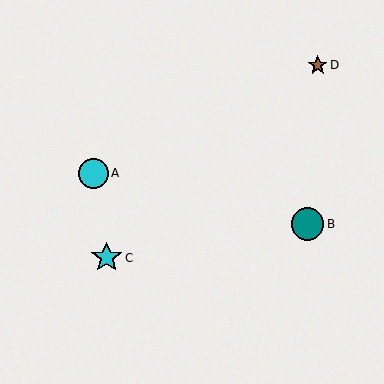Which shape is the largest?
The teal circle (labeled B) is the largest.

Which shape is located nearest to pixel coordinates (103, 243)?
The cyan star (labeled C) at (107, 258) is nearest to that location.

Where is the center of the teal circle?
The center of the teal circle is at (307, 224).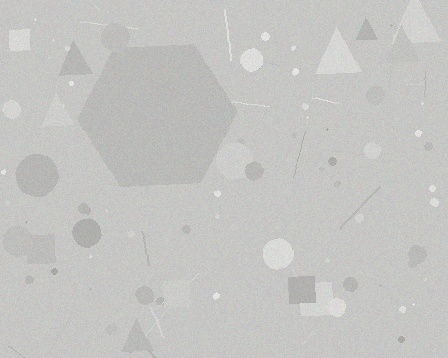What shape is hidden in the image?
A hexagon is hidden in the image.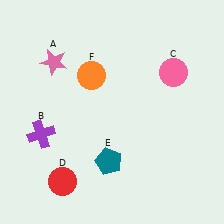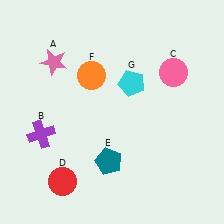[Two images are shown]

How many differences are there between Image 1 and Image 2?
There is 1 difference between the two images.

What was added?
A cyan pentagon (G) was added in Image 2.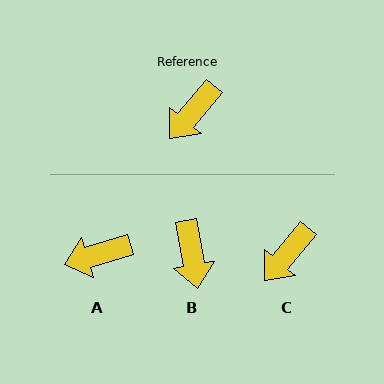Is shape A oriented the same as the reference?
No, it is off by about 33 degrees.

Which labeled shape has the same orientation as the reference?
C.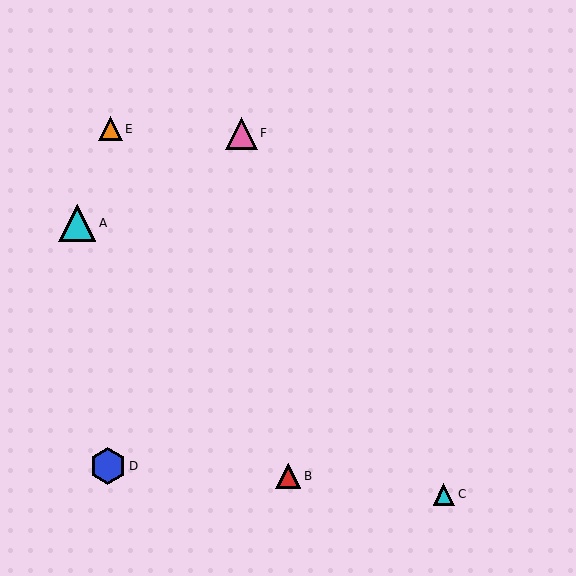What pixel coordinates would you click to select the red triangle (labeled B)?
Click at (288, 476) to select the red triangle B.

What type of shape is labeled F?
Shape F is a pink triangle.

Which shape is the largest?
The cyan triangle (labeled A) is the largest.